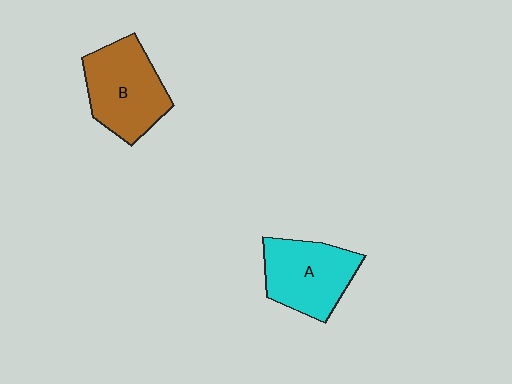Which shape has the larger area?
Shape B (brown).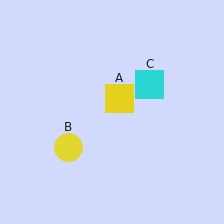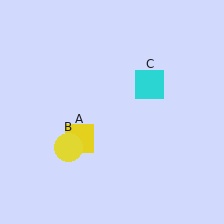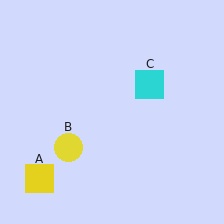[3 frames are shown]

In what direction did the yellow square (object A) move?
The yellow square (object A) moved down and to the left.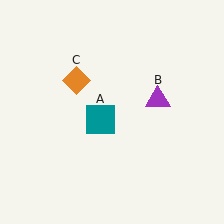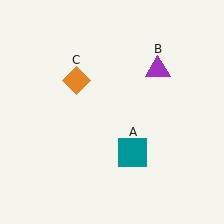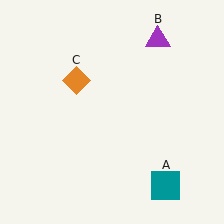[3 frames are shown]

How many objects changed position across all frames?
2 objects changed position: teal square (object A), purple triangle (object B).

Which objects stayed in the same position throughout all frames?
Orange diamond (object C) remained stationary.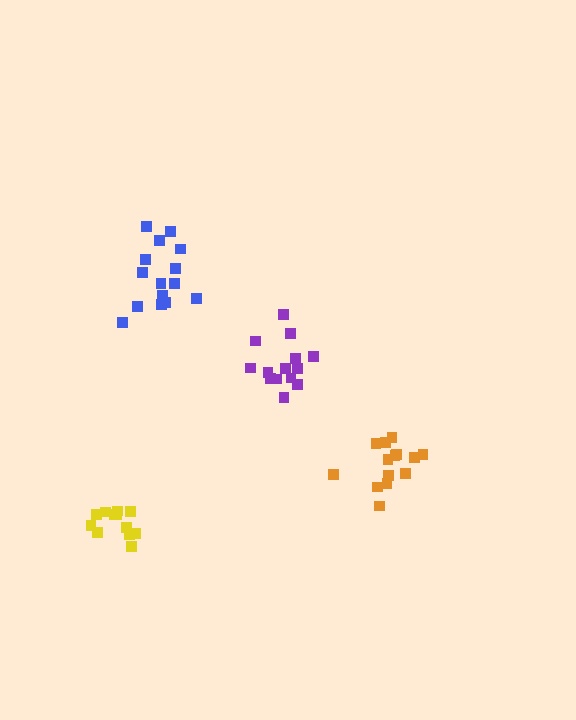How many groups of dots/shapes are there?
There are 4 groups.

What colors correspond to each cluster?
The clusters are colored: purple, blue, orange, yellow.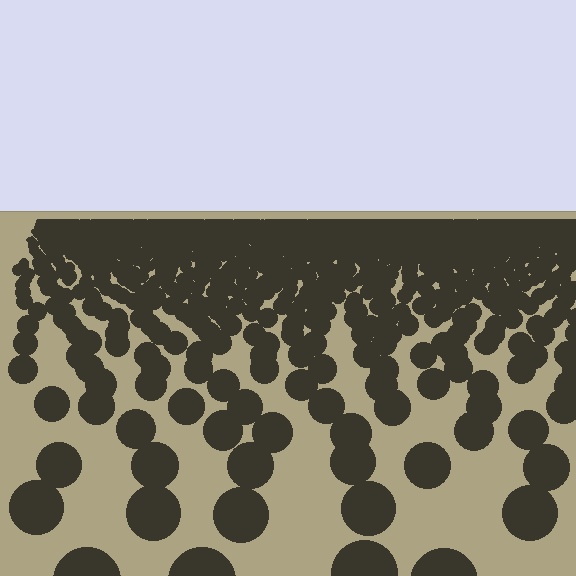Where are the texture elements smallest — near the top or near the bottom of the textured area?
Near the top.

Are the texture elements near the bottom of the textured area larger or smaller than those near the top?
Larger. Near the bottom, elements are closer to the viewer and appear at a bigger on-screen size.